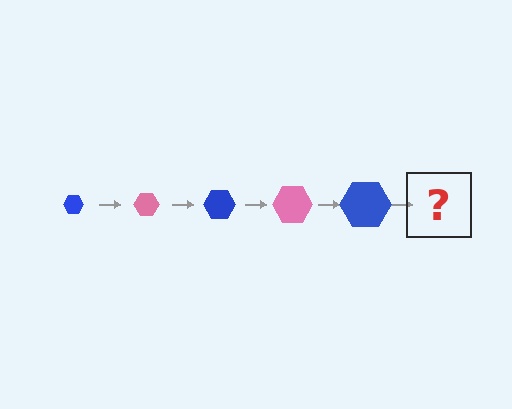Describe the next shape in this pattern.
It should be a pink hexagon, larger than the previous one.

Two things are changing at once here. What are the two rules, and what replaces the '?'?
The two rules are that the hexagon grows larger each step and the color cycles through blue and pink. The '?' should be a pink hexagon, larger than the previous one.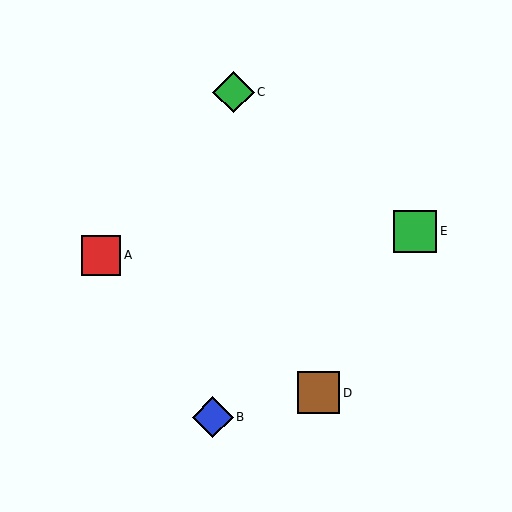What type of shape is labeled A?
Shape A is a red square.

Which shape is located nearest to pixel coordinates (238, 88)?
The green diamond (labeled C) at (233, 92) is nearest to that location.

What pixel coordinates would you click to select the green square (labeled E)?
Click at (415, 231) to select the green square E.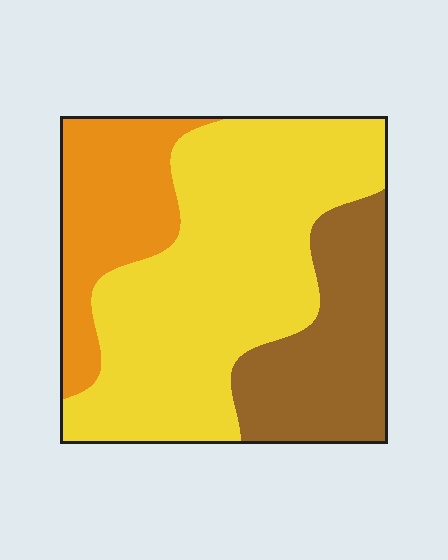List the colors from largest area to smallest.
From largest to smallest: yellow, brown, orange.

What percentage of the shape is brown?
Brown takes up between a sixth and a third of the shape.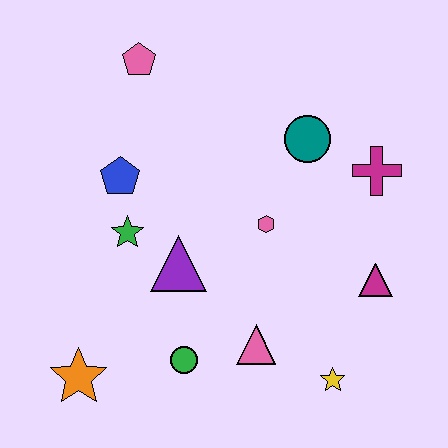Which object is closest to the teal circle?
The magenta cross is closest to the teal circle.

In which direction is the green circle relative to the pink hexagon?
The green circle is below the pink hexagon.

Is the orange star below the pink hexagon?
Yes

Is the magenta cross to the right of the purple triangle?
Yes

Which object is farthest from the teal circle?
The orange star is farthest from the teal circle.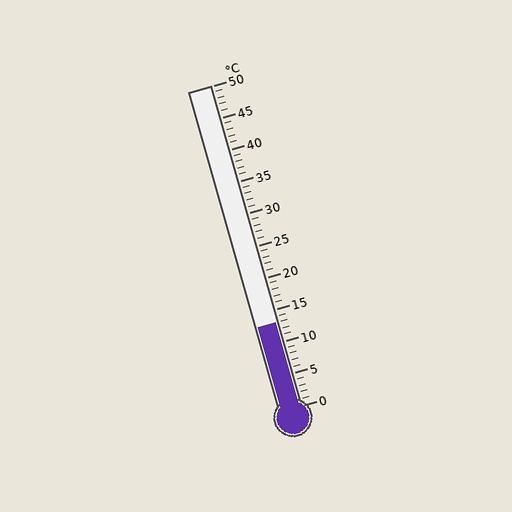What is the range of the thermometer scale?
The thermometer scale ranges from 0°C to 50°C.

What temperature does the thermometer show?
The thermometer shows approximately 13°C.